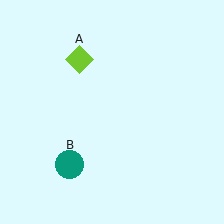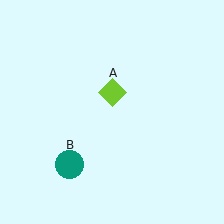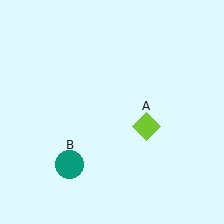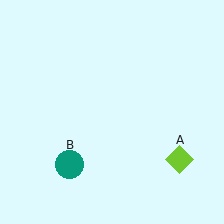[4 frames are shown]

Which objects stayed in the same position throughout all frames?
Teal circle (object B) remained stationary.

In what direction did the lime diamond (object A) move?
The lime diamond (object A) moved down and to the right.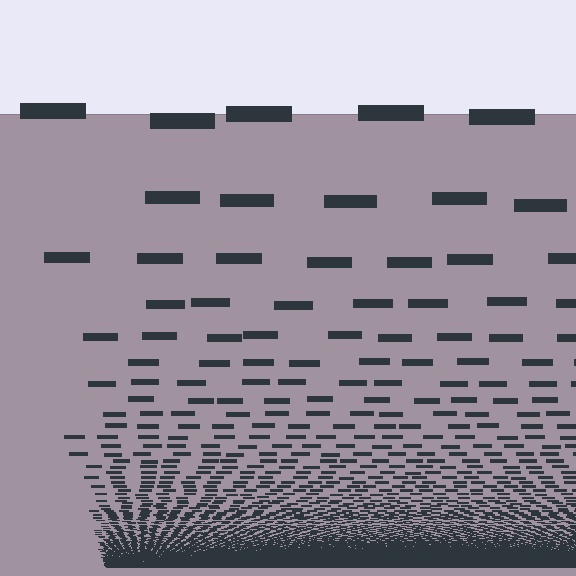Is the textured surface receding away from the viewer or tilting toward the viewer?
The surface appears to tilt toward the viewer. Texture elements get larger and sparser toward the top.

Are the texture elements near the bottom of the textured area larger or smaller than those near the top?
Smaller. The gradient is inverted — elements near the bottom are smaller and denser.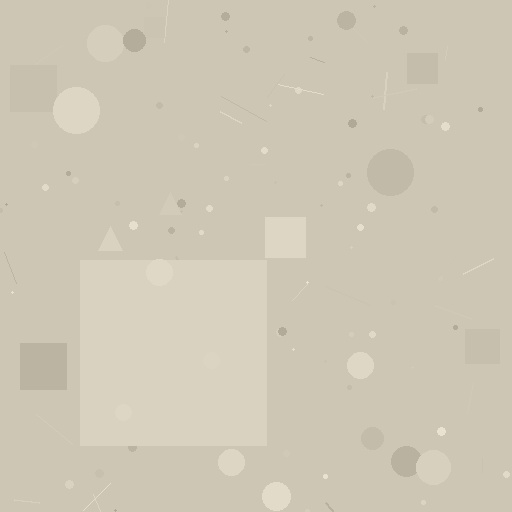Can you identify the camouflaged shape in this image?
The camouflaged shape is a square.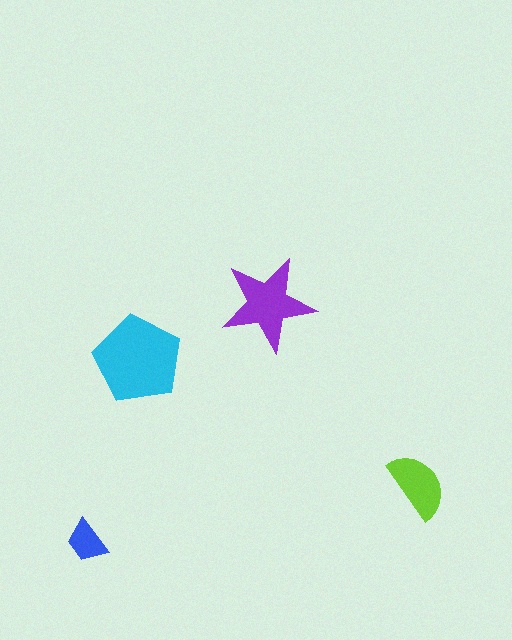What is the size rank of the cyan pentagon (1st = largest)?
1st.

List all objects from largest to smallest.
The cyan pentagon, the purple star, the lime semicircle, the blue trapezoid.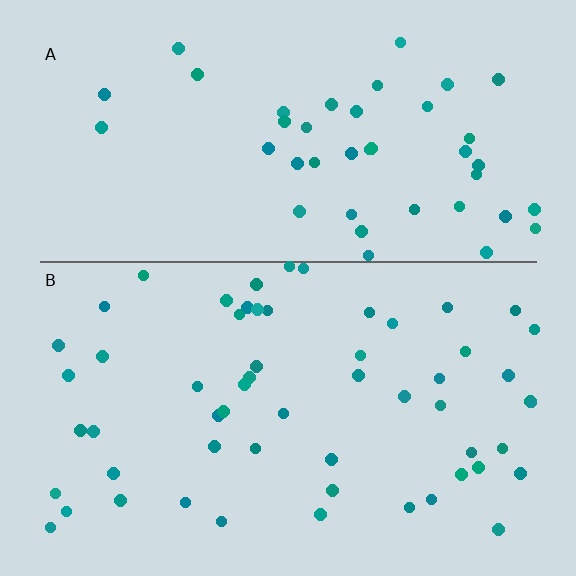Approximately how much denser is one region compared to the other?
Approximately 1.3× — region B over region A.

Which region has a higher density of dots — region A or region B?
B (the bottom).